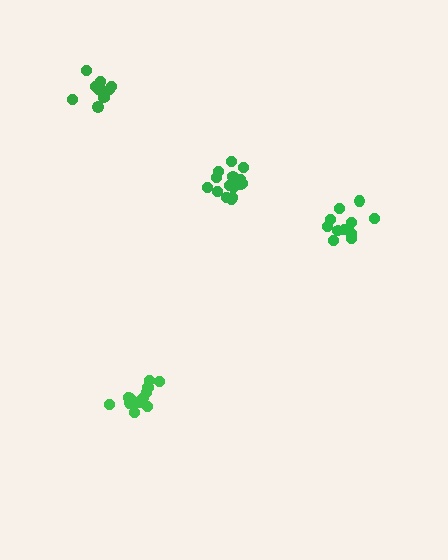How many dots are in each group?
Group 1: 11 dots, Group 2: 14 dots, Group 3: 12 dots, Group 4: 17 dots (54 total).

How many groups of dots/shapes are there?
There are 4 groups.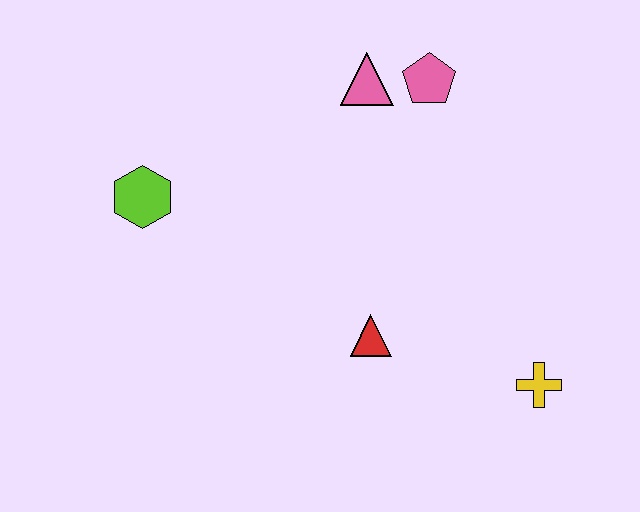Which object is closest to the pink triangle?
The pink pentagon is closest to the pink triangle.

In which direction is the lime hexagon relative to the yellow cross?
The lime hexagon is to the left of the yellow cross.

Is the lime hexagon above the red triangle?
Yes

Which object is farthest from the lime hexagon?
The yellow cross is farthest from the lime hexagon.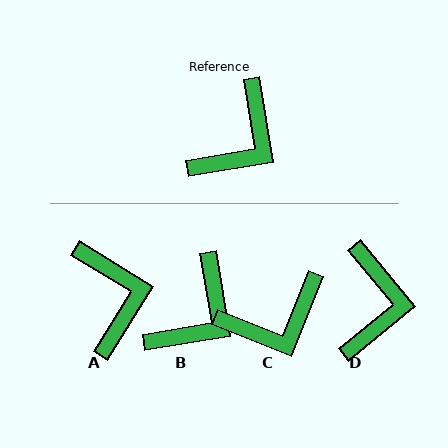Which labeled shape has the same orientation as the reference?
B.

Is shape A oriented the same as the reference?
No, it is off by about 49 degrees.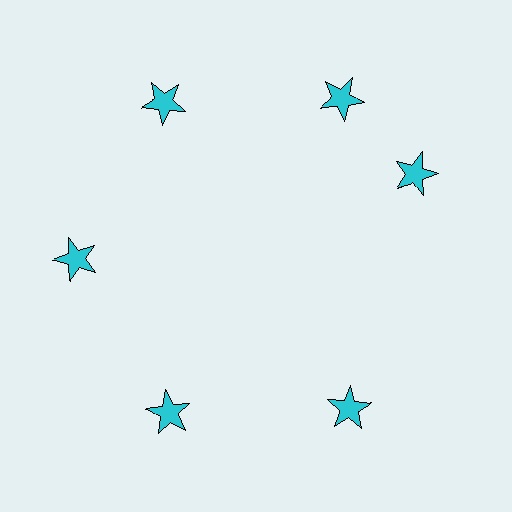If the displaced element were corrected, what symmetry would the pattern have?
It would have 6-fold rotational symmetry — the pattern would map onto itself every 60 degrees.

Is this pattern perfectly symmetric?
No. The 6 cyan stars are arranged in a ring, but one element near the 3 o'clock position is rotated out of alignment along the ring, breaking the 6-fold rotational symmetry.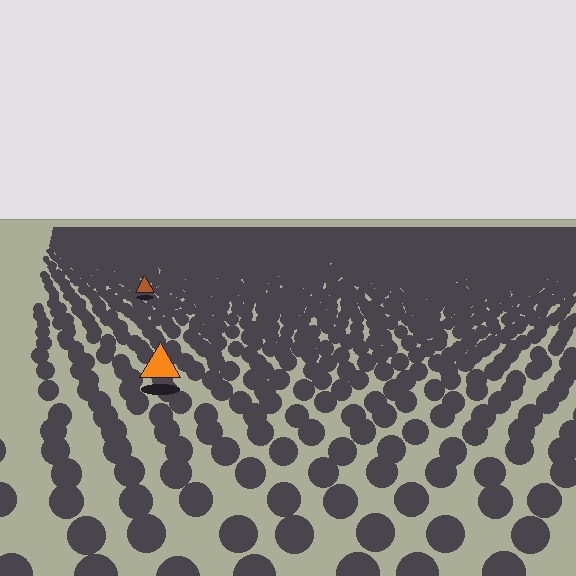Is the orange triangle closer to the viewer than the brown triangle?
Yes. The orange triangle is closer — you can tell from the texture gradient: the ground texture is coarser near it.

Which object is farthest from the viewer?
The brown triangle is farthest from the viewer. It appears smaller and the ground texture around it is denser.